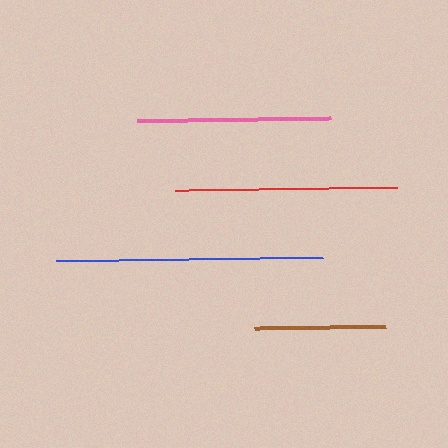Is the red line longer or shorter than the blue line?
The blue line is longer than the red line.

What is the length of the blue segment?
The blue segment is approximately 267 pixels long.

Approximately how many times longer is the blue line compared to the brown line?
The blue line is approximately 2.0 times the length of the brown line.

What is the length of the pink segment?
The pink segment is approximately 195 pixels long.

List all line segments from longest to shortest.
From longest to shortest: blue, red, pink, brown.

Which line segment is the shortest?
The brown line is the shortest at approximately 131 pixels.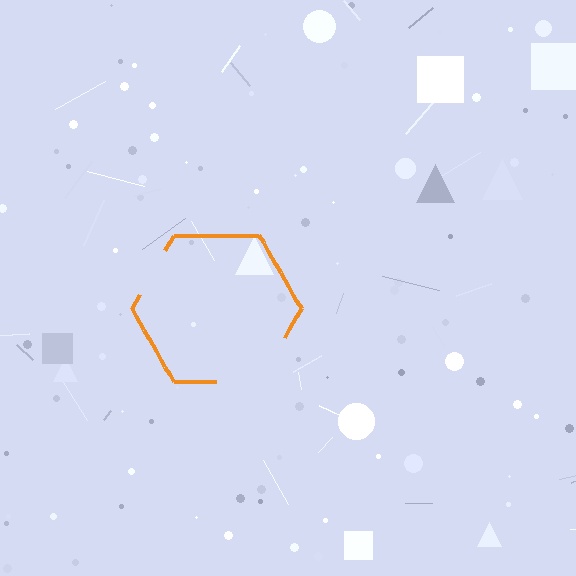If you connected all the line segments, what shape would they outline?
They would outline a hexagon.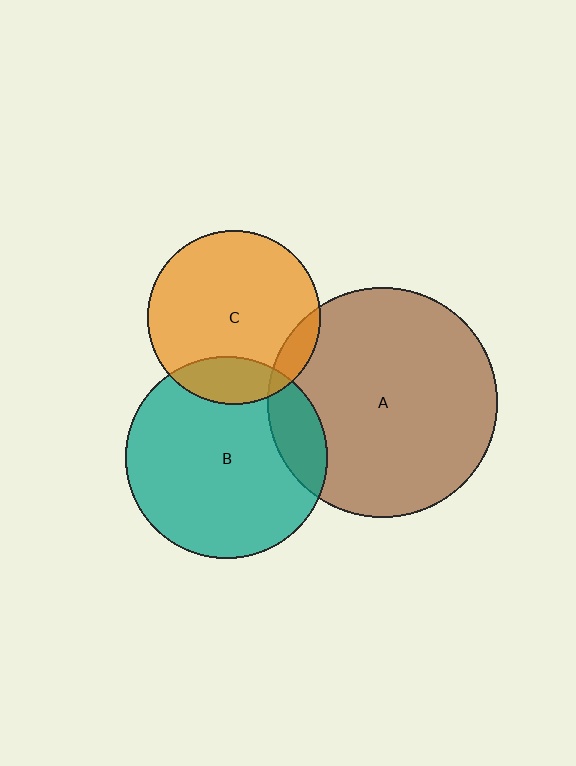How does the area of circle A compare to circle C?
Approximately 1.8 times.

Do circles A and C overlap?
Yes.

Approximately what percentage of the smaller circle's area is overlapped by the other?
Approximately 10%.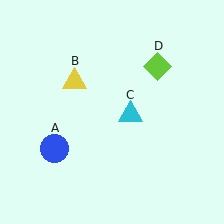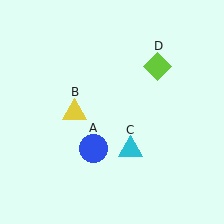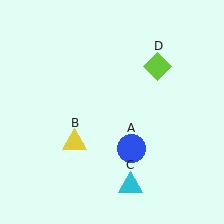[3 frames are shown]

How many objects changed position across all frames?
3 objects changed position: blue circle (object A), yellow triangle (object B), cyan triangle (object C).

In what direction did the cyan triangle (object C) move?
The cyan triangle (object C) moved down.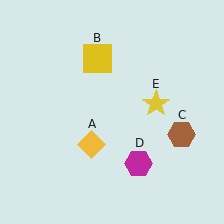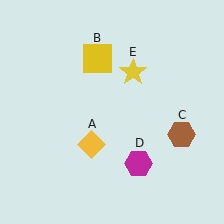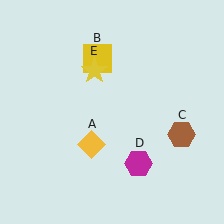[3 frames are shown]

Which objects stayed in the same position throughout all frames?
Yellow diamond (object A) and yellow square (object B) and brown hexagon (object C) and magenta hexagon (object D) remained stationary.